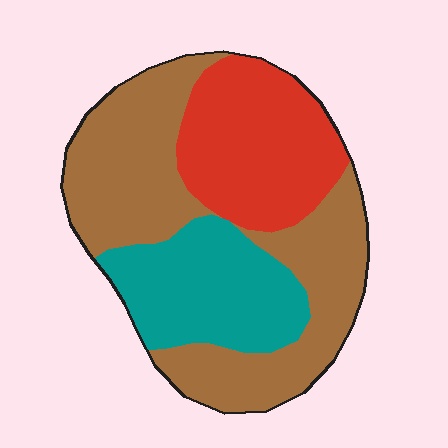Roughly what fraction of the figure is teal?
Teal covers 24% of the figure.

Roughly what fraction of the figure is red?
Red takes up about one quarter (1/4) of the figure.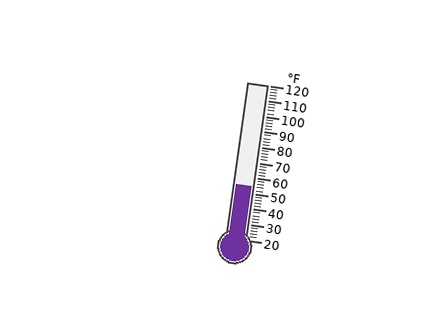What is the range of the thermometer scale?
The thermometer scale ranges from 20°F to 120°F.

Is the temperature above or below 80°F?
The temperature is below 80°F.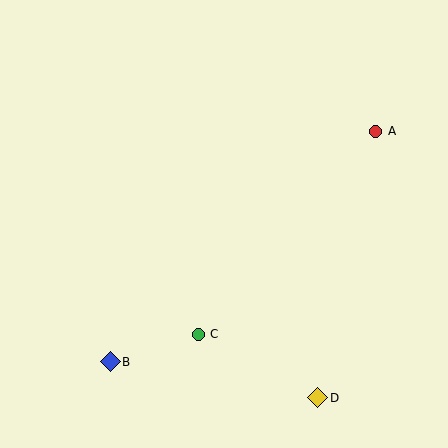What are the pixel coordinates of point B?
Point B is at (110, 362).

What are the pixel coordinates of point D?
Point D is at (318, 398).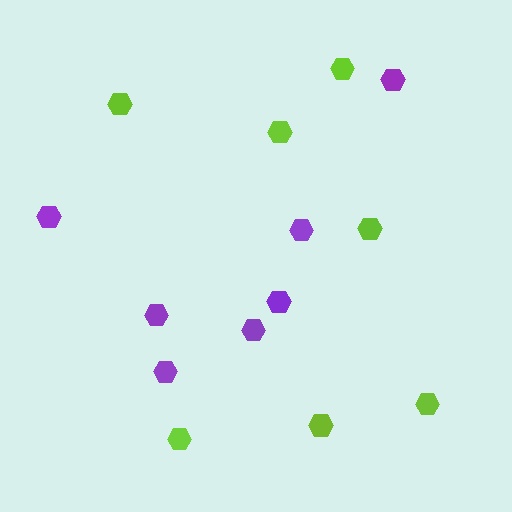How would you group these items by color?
There are 2 groups: one group of lime hexagons (7) and one group of purple hexagons (7).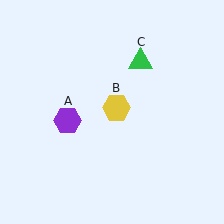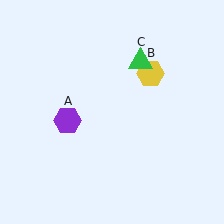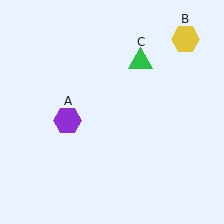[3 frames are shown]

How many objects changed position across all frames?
1 object changed position: yellow hexagon (object B).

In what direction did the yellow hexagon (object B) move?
The yellow hexagon (object B) moved up and to the right.